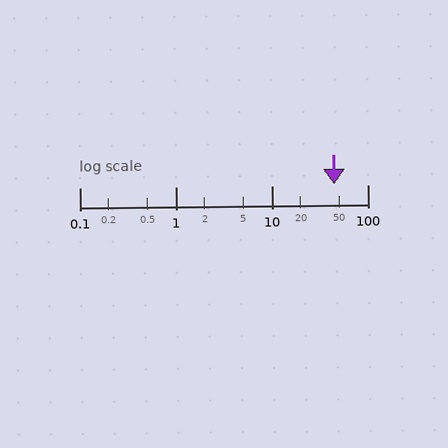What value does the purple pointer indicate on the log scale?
The pointer indicates approximately 45.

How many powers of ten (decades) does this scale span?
The scale spans 3 decades, from 0.1 to 100.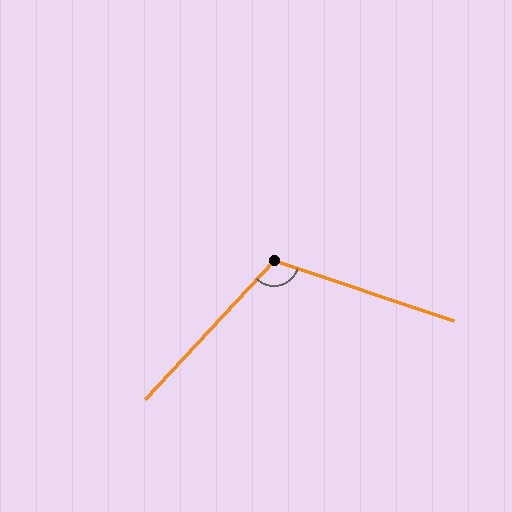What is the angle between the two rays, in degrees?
Approximately 114 degrees.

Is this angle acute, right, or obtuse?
It is obtuse.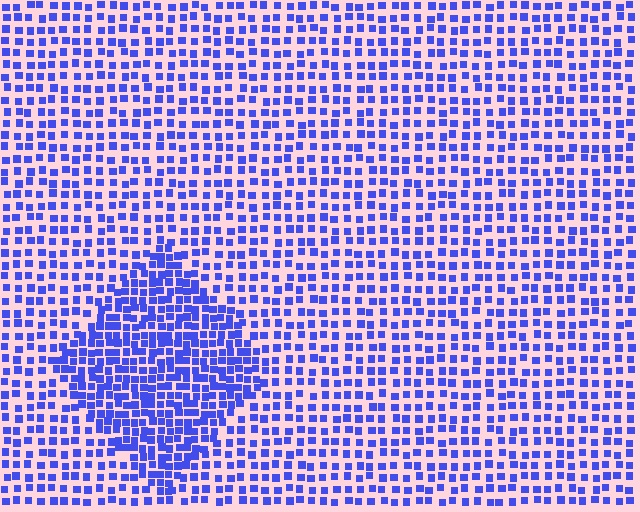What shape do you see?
I see a diamond.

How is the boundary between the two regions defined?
The boundary is defined by a change in element density (approximately 1.8x ratio). All elements are the same color, size, and shape.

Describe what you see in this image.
The image contains small blue elements arranged at two different densities. A diamond-shaped region is visible where the elements are more densely packed than the surrounding area.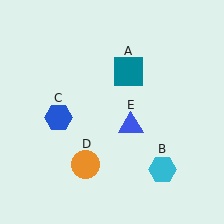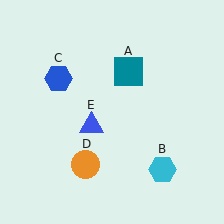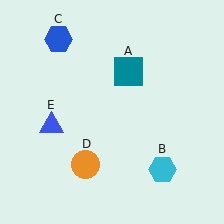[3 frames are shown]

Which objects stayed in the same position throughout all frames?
Teal square (object A) and cyan hexagon (object B) and orange circle (object D) remained stationary.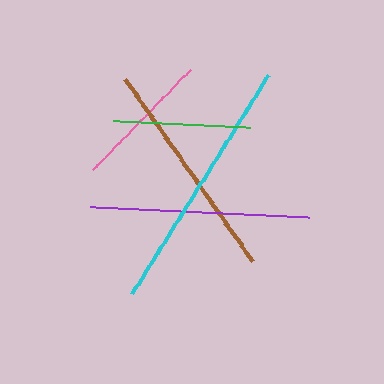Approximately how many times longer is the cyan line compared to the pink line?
The cyan line is approximately 1.8 times the length of the pink line.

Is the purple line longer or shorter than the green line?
The purple line is longer than the green line.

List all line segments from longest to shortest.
From longest to shortest: cyan, brown, purple, pink, green.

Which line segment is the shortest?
The green line is the shortest at approximately 137 pixels.